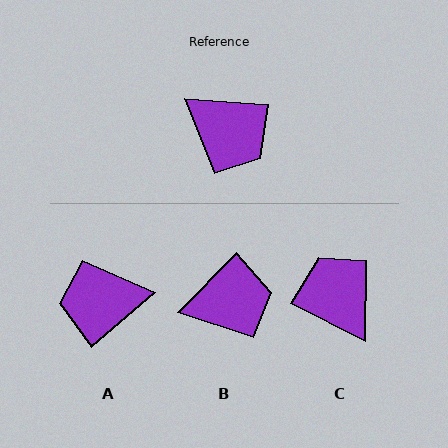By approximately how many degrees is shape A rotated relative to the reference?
Approximately 136 degrees clockwise.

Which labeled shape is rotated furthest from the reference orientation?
C, about 157 degrees away.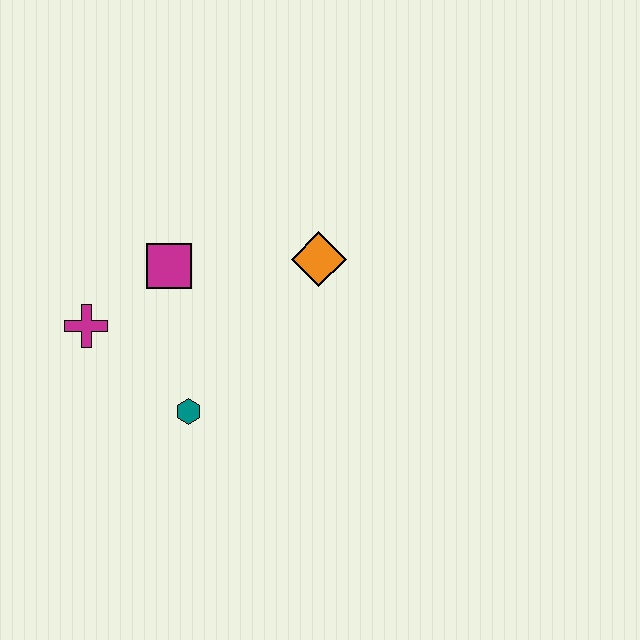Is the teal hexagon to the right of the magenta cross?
Yes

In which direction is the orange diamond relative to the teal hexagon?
The orange diamond is above the teal hexagon.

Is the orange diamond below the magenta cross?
No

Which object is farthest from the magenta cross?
The orange diamond is farthest from the magenta cross.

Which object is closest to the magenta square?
The magenta cross is closest to the magenta square.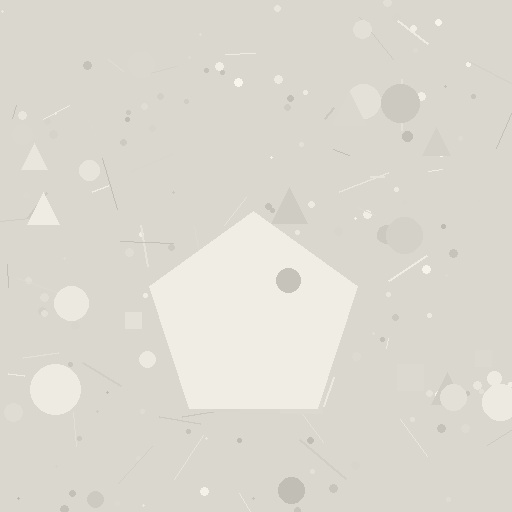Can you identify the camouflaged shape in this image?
The camouflaged shape is a pentagon.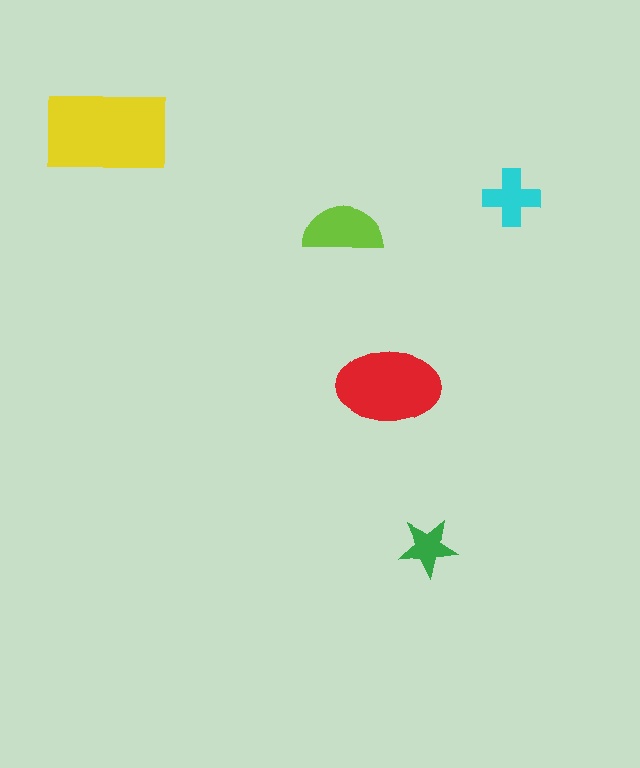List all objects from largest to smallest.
The yellow rectangle, the red ellipse, the lime semicircle, the cyan cross, the green star.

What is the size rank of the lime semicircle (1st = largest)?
3rd.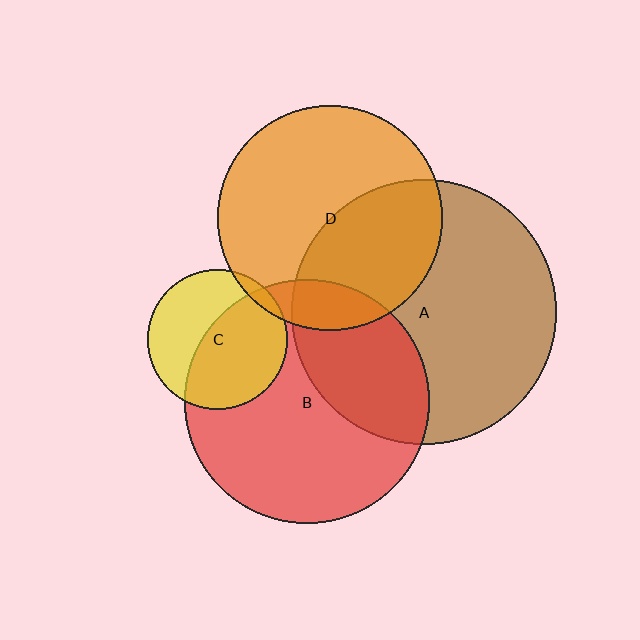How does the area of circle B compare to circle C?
Approximately 3.0 times.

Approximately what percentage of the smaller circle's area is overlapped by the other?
Approximately 10%.